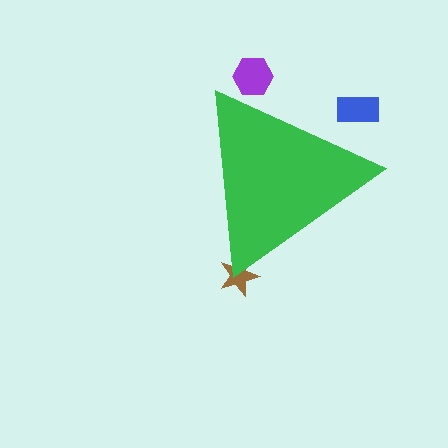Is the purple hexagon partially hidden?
Yes, the purple hexagon is partially hidden behind the green triangle.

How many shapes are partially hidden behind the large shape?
3 shapes are partially hidden.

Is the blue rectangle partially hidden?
Yes, the blue rectangle is partially hidden behind the green triangle.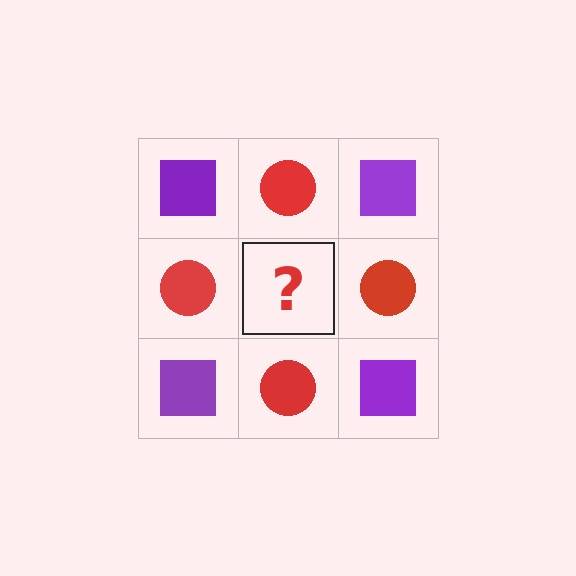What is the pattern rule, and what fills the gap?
The rule is that it alternates purple square and red circle in a checkerboard pattern. The gap should be filled with a purple square.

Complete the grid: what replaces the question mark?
The question mark should be replaced with a purple square.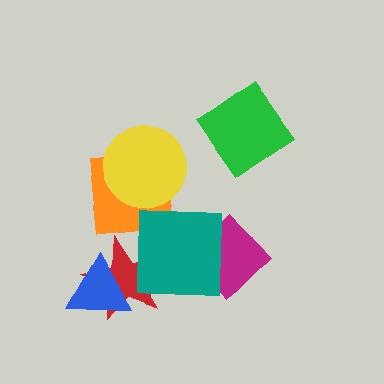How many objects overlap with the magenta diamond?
1 object overlaps with the magenta diamond.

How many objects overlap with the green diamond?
0 objects overlap with the green diamond.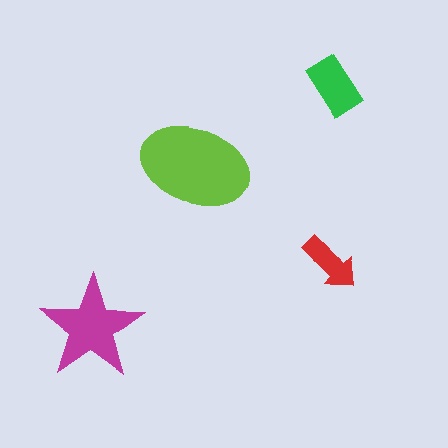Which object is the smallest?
The red arrow.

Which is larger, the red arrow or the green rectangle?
The green rectangle.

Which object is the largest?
The lime ellipse.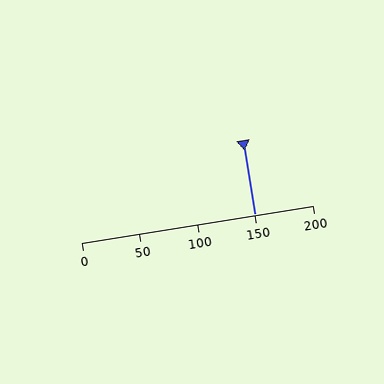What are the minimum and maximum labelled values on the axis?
The axis runs from 0 to 200.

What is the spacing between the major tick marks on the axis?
The major ticks are spaced 50 apart.